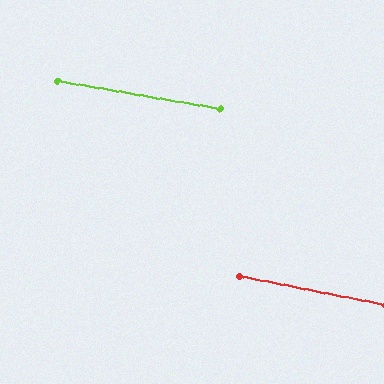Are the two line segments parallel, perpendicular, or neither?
Parallel — their directions differ by only 1.4°.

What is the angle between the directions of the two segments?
Approximately 1 degree.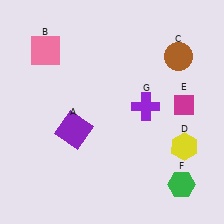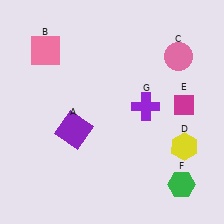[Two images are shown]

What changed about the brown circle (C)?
In Image 1, C is brown. In Image 2, it changed to pink.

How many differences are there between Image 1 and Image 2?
There is 1 difference between the two images.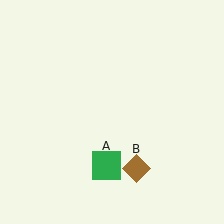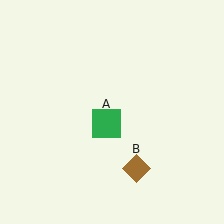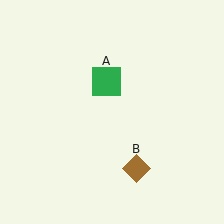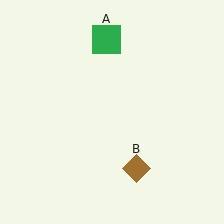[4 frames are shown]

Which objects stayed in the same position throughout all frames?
Brown diamond (object B) remained stationary.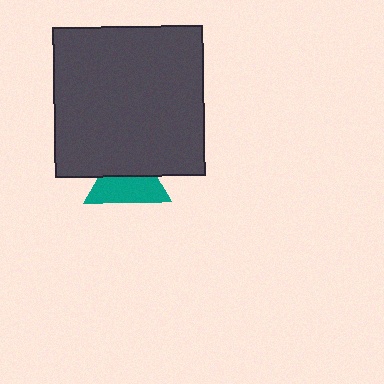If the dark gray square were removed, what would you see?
You would see the complete teal triangle.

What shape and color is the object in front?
The object in front is a dark gray square.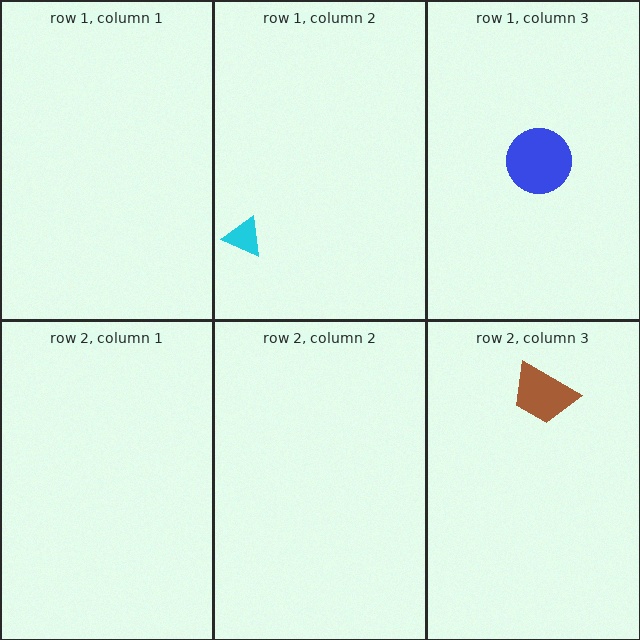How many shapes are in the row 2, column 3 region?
1.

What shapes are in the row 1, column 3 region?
The blue circle.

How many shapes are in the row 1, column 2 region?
1.